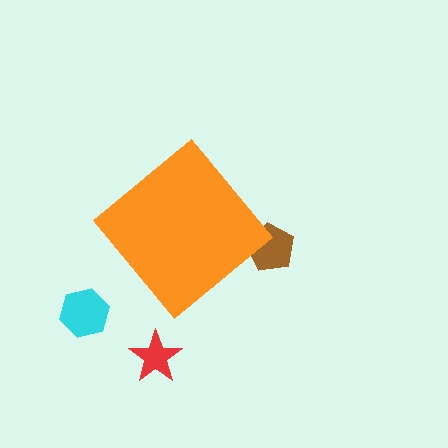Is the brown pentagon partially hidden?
Yes, the brown pentagon is partially hidden behind the orange diamond.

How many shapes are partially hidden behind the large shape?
1 shape is partially hidden.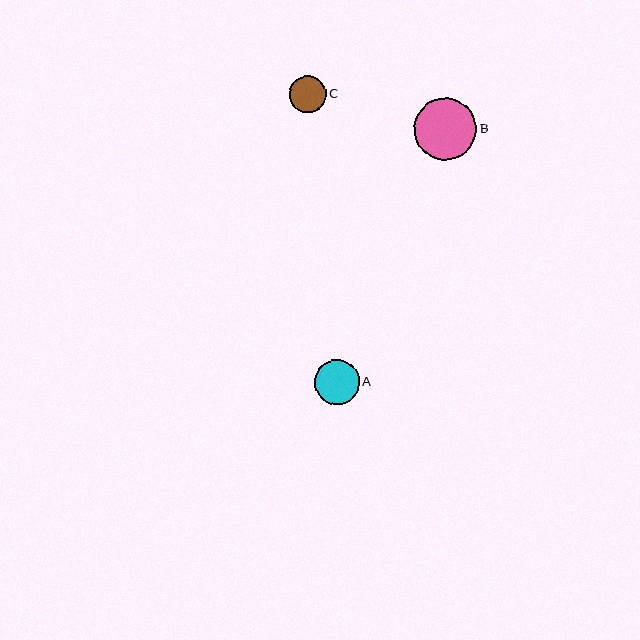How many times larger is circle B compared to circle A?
Circle B is approximately 1.4 times the size of circle A.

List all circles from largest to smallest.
From largest to smallest: B, A, C.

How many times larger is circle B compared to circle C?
Circle B is approximately 1.7 times the size of circle C.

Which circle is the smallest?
Circle C is the smallest with a size of approximately 37 pixels.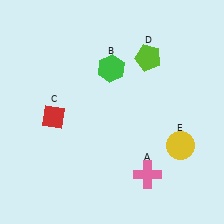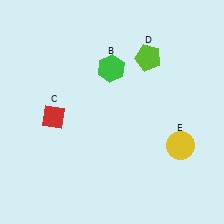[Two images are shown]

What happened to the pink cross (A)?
The pink cross (A) was removed in Image 2. It was in the bottom-right area of Image 1.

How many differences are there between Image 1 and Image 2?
There is 1 difference between the two images.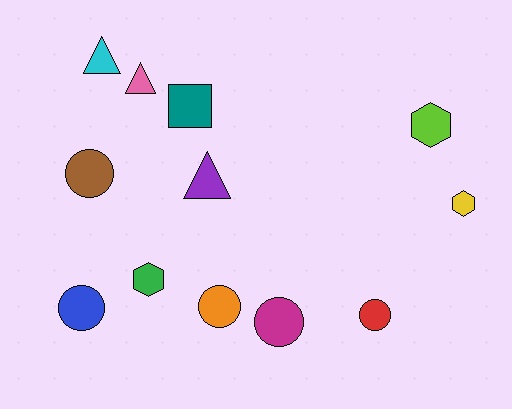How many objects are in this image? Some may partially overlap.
There are 12 objects.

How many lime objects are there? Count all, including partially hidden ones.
There is 1 lime object.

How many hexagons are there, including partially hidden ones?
There are 3 hexagons.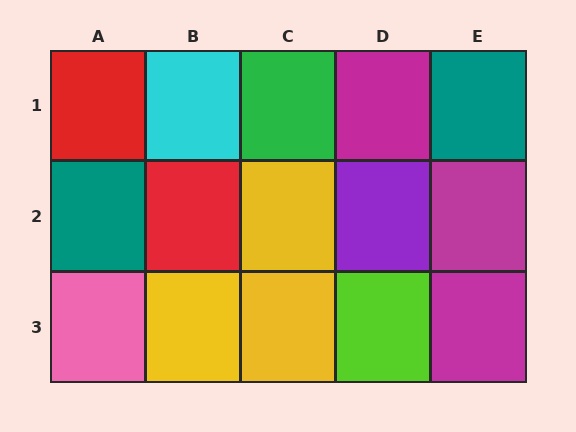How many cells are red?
2 cells are red.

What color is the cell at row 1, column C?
Green.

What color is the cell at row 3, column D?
Lime.